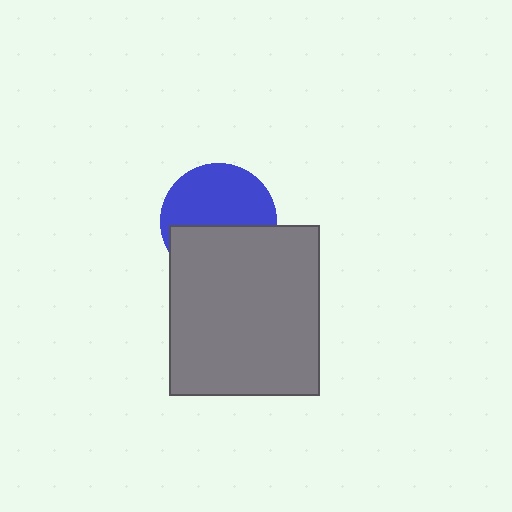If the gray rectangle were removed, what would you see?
You would see the complete blue circle.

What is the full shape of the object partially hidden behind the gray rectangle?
The partially hidden object is a blue circle.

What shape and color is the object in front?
The object in front is a gray rectangle.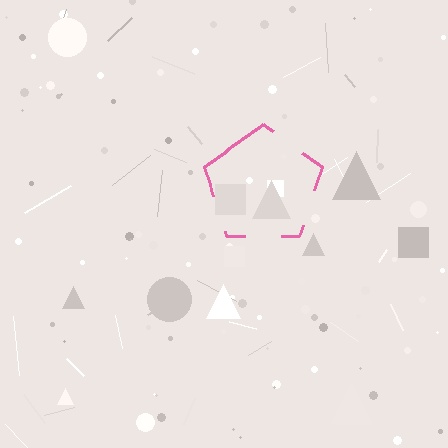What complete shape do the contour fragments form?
The contour fragments form a pentagon.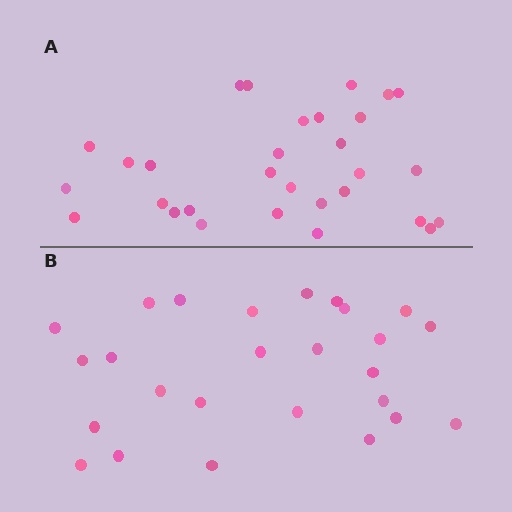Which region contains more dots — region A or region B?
Region A (the top region) has more dots.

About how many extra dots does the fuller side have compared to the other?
Region A has about 4 more dots than region B.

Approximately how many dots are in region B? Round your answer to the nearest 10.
About 30 dots. (The exact count is 26, which rounds to 30.)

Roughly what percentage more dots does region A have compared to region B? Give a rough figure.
About 15% more.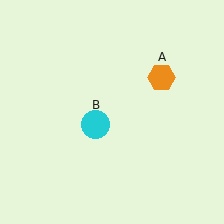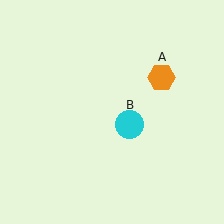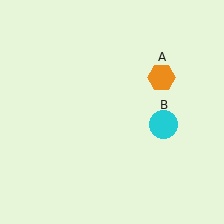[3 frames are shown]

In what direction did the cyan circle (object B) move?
The cyan circle (object B) moved right.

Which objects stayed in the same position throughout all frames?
Orange hexagon (object A) remained stationary.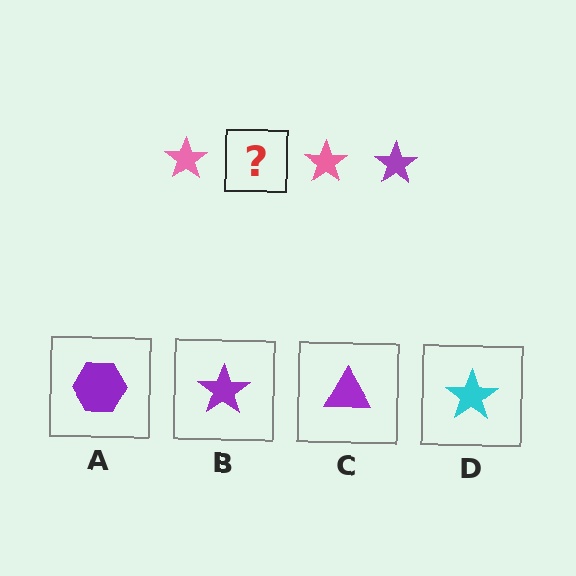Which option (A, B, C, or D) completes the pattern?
B.